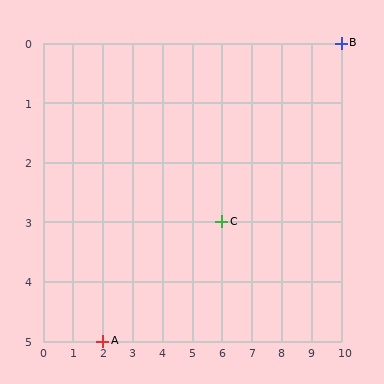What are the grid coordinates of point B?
Point B is at grid coordinates (10, 0).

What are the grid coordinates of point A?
Point A is at grid coordinates (2, 5).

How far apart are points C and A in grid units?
Points C and A are 4 columns and 2 rows apart (about 4.5 grid units diagonally).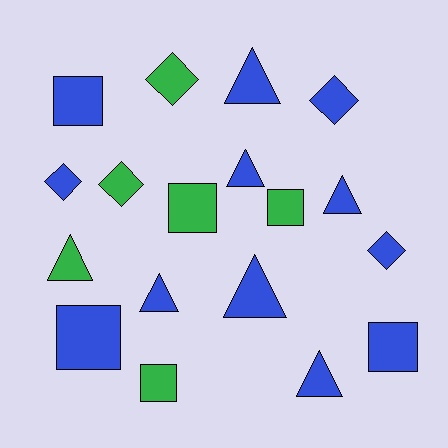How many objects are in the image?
There are 18 objects.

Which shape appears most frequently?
Triangle, with 7 objects.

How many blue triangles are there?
There are 6 blue triangles.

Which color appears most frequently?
Blue, with 12 objects.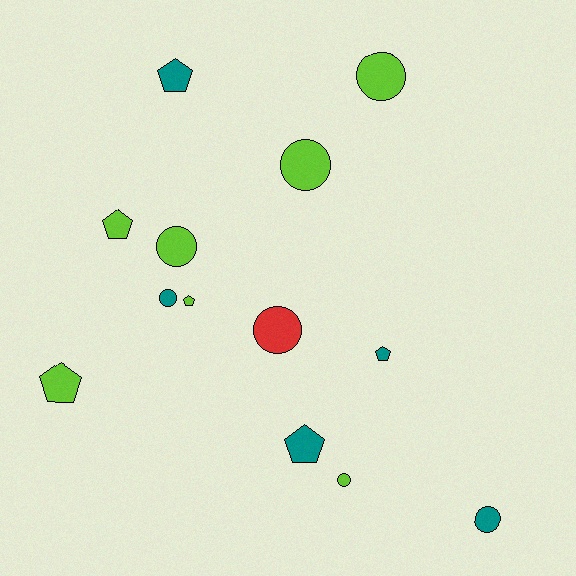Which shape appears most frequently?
Circle, with 7 objects.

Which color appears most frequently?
Lime, with 7 objects.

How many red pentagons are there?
There are no red pentagons.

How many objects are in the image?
There are 13 objects.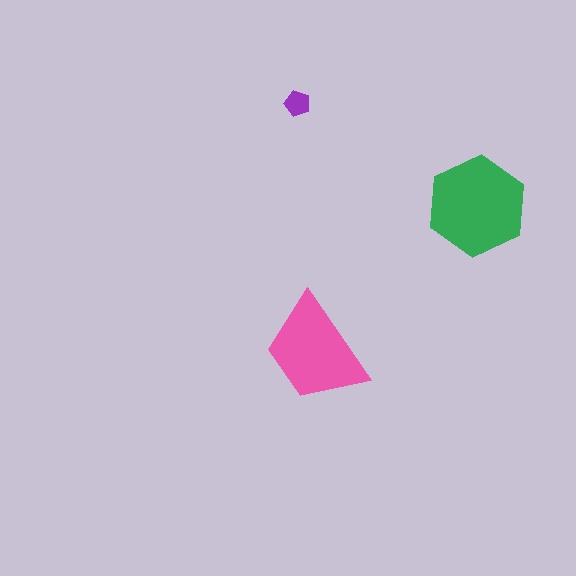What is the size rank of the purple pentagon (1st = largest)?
3rd.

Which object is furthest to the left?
The purple pentagon is leftmost.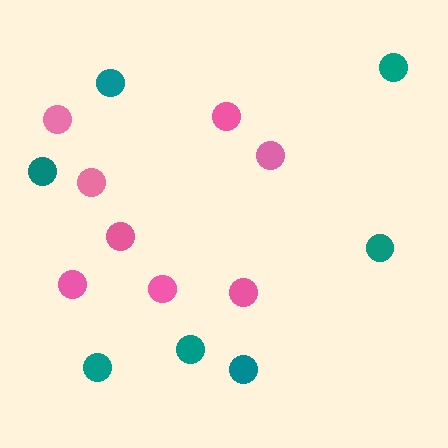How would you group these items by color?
There are 2 groups: one group of pink circles (8) and one group of teal circles (7).